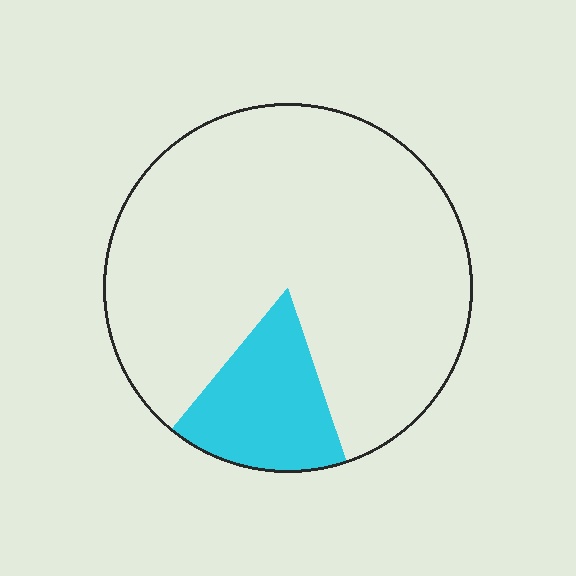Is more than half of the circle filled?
No.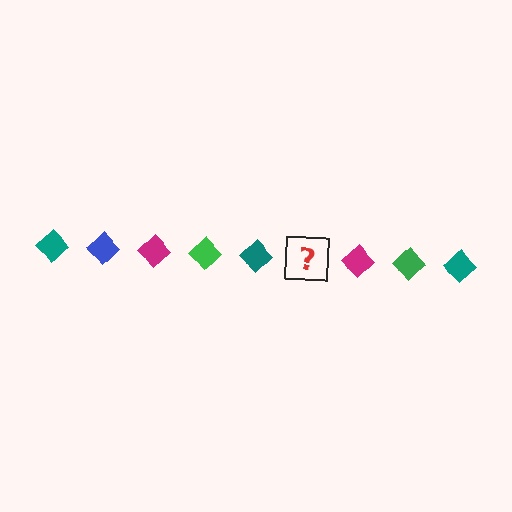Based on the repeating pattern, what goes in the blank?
The blank should be a blue diamond.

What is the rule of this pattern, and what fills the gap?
The rule is that the pattern cycles through teal, blue, magenta, green diamonds. The gap should be filled with a blue diamond.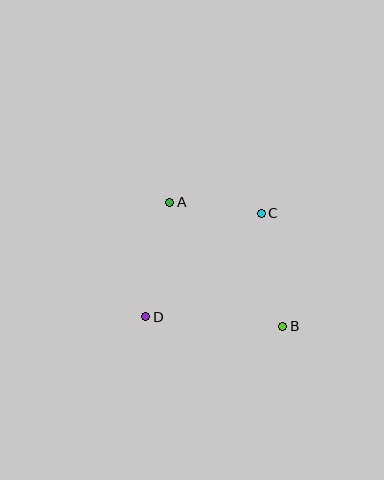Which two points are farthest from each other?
Points A and B are farthest from each other.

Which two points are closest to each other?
Points A and C are closest to each other.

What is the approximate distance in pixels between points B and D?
The distance between B and D is approximately 137 pixels.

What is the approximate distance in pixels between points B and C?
The distance between B and C is approximately 115 pixels.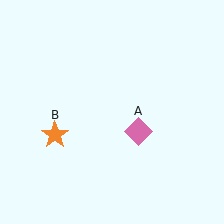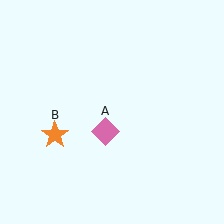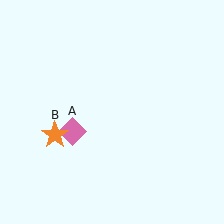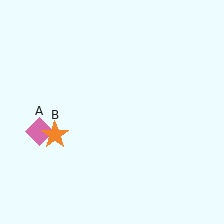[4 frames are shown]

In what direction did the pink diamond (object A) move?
The pink diamond (object A) moved left.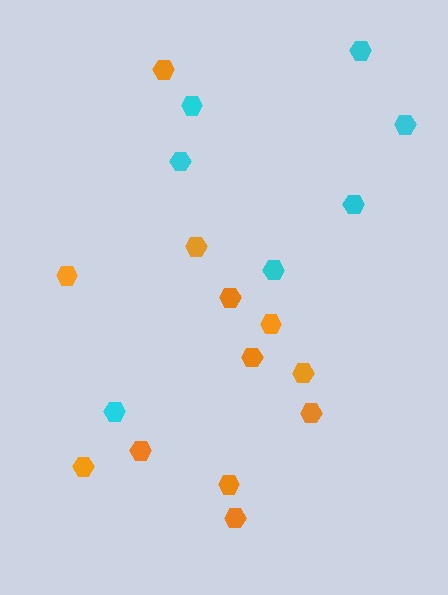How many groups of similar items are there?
There are 2 groups: one group of orange hexagons (12) and one group of cyan hexagons (7).